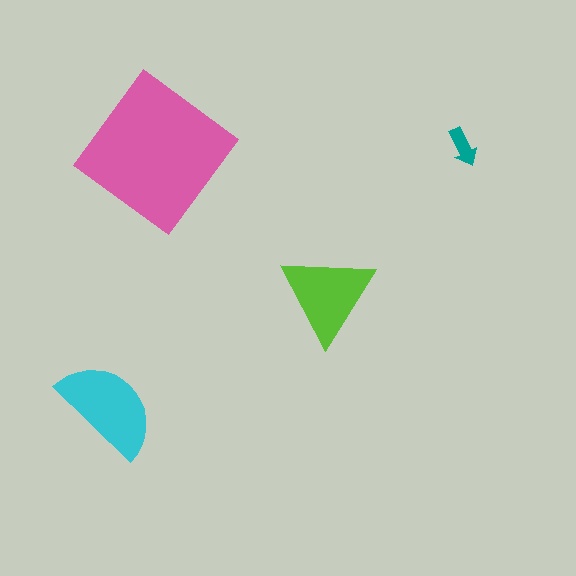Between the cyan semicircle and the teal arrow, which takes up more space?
The cyan semicircle.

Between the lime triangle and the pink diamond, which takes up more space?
The pink diamond.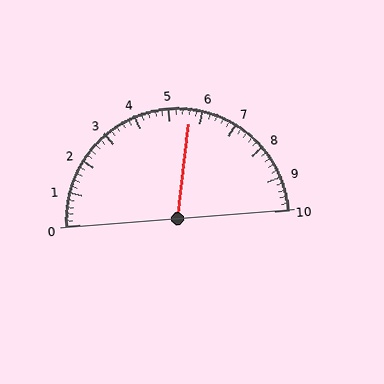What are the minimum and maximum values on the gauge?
The gauge ranges from 0 to 10.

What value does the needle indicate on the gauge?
The needle indicates approximately 5.6.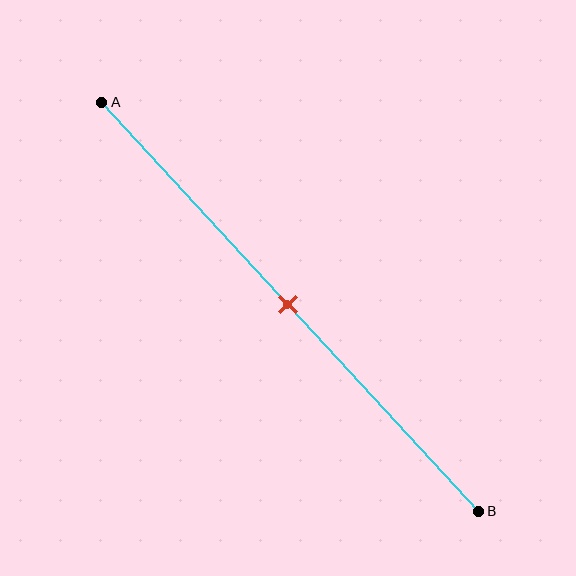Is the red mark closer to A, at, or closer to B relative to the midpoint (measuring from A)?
The red mark is approximately at the midpoint of segment AB.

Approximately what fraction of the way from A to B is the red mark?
The red mark is approximately 50% of the way from A to B.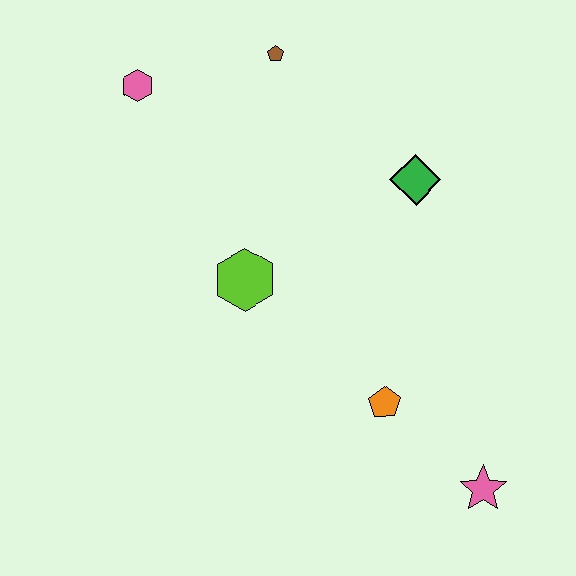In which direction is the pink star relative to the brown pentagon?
The pink star is below the brown pentagon.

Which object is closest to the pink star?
The orange pentagon is closest to the pink star.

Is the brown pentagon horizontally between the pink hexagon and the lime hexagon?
No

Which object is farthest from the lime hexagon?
The pink star is farthest from the lime hexagon.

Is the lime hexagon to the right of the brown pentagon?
No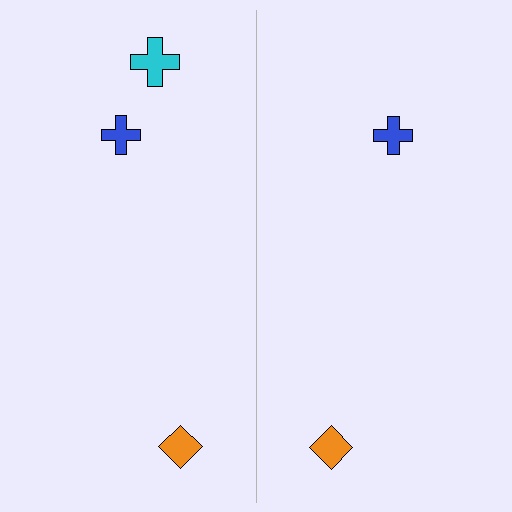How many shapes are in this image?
There are 5 shapes in this image.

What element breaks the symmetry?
A cyan cross is missing from the right side.